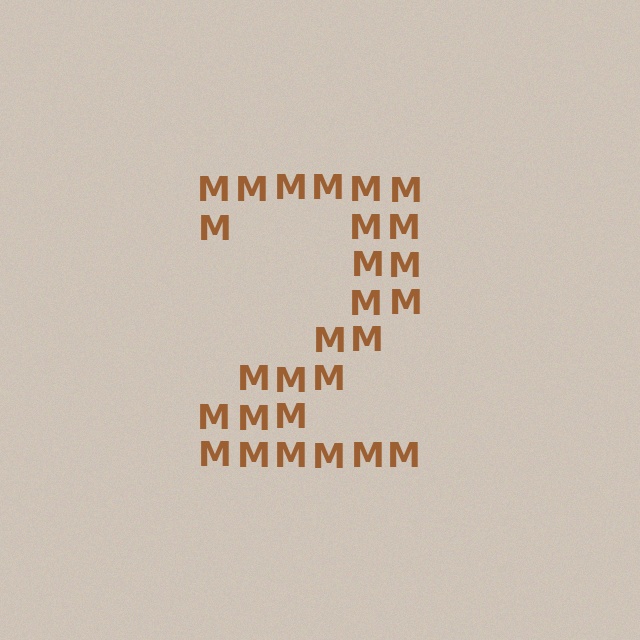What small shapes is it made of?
It is made of small letter M's.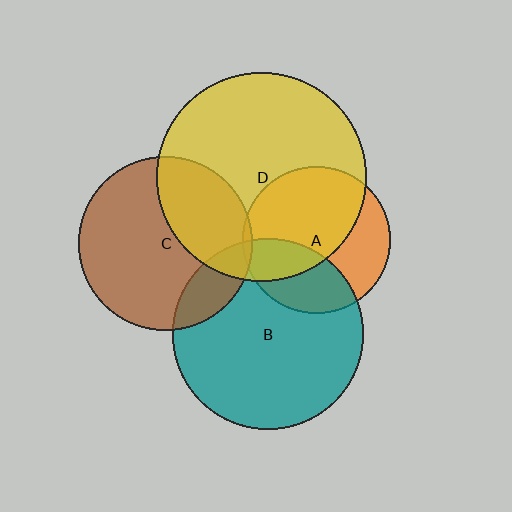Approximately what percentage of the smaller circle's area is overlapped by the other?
Approximately 35%.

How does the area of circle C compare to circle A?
Approximately 1.4 times.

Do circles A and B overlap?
Yes.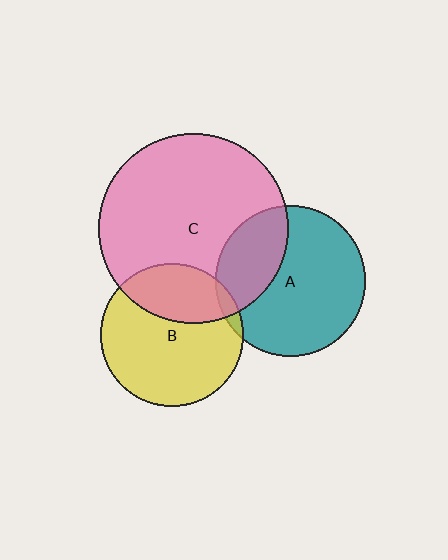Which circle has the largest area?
Circle C (pink).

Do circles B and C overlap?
Yes.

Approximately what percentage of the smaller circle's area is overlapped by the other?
Approximately 30%.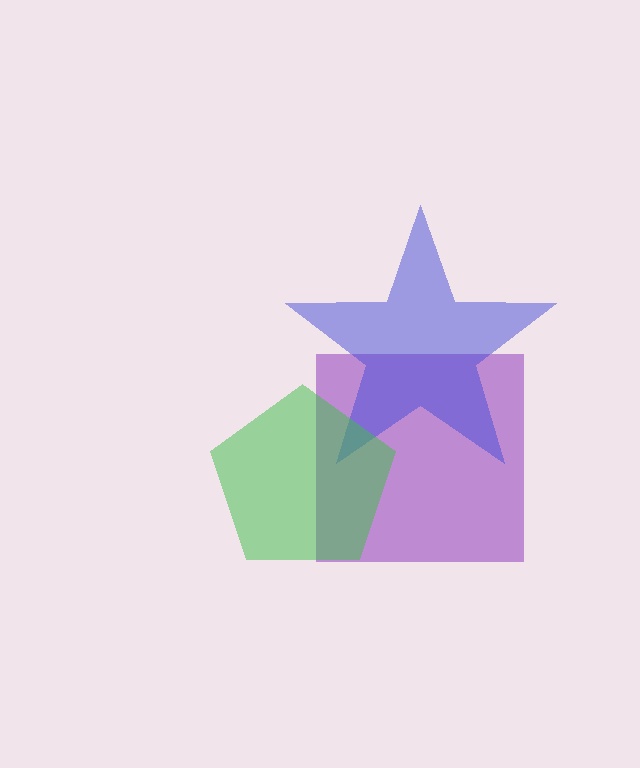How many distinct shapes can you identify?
There are 3 distinct shapes: a purple square, a blue star, a green pentagon.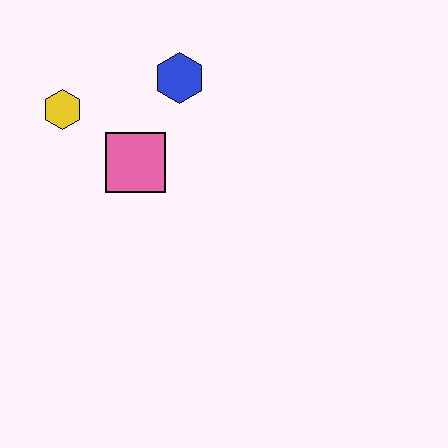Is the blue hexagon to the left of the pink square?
No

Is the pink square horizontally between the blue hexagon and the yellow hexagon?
Yes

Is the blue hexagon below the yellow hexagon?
No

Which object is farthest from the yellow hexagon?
The blue hexagon is farthest from the yellow hexagon.